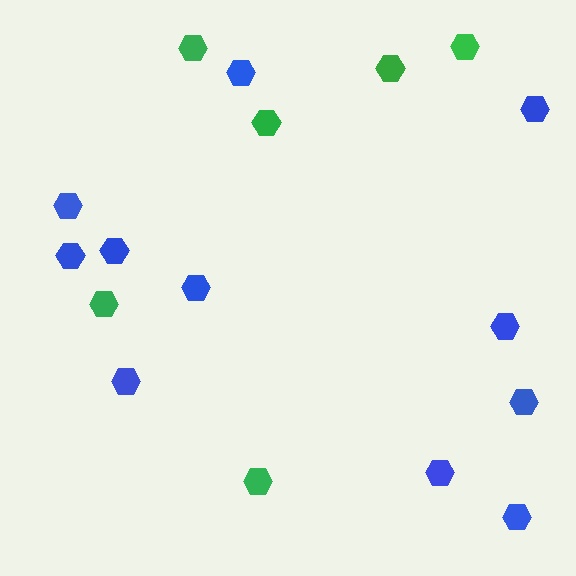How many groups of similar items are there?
There are 2 groups: one group of blue hexagons (11) and one group of green hexagons (6).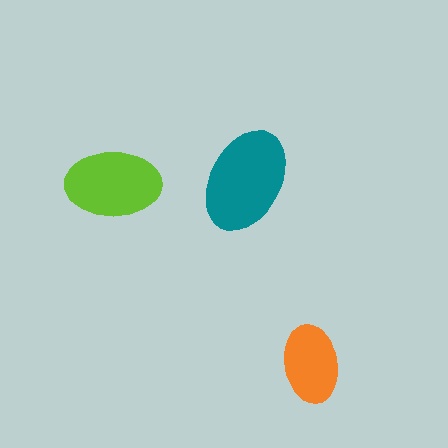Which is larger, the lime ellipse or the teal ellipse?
The teal one.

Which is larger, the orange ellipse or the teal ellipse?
The teal one.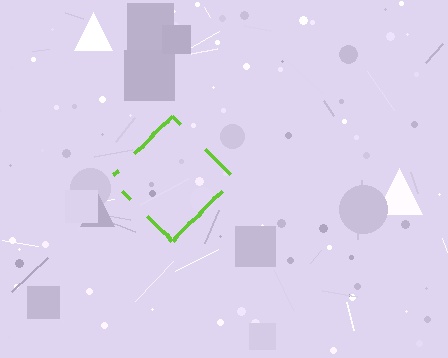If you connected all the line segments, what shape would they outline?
They would outline a diamond.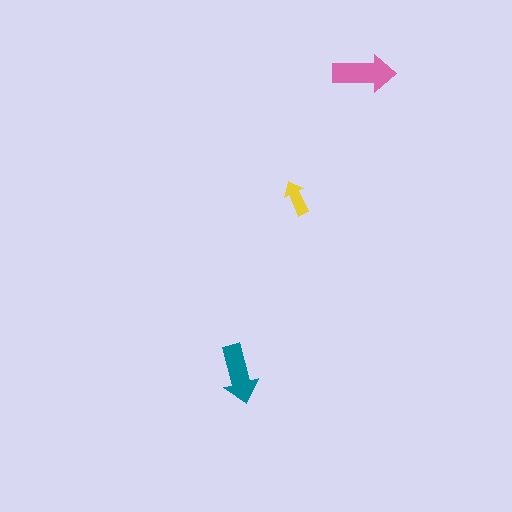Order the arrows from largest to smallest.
the pink one, the teal one, the yellow one.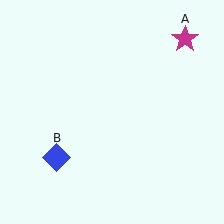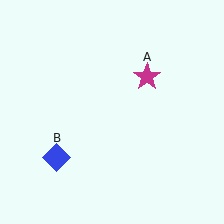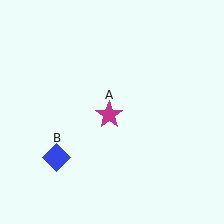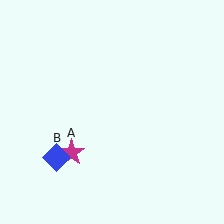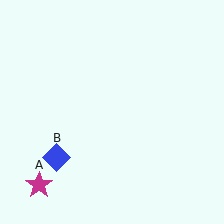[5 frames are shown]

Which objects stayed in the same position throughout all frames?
Blue diamond (object B) remained stationary.